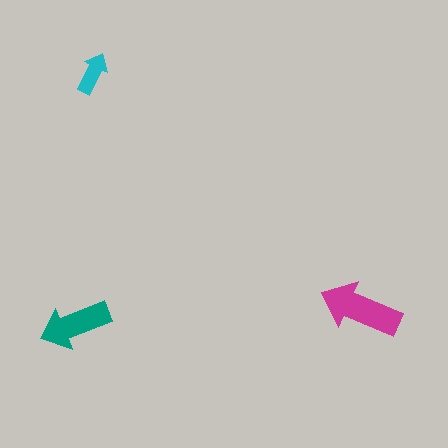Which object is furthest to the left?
The teal arrow is leftmost.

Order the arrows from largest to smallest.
the magenta one, the teal one, the cyan one.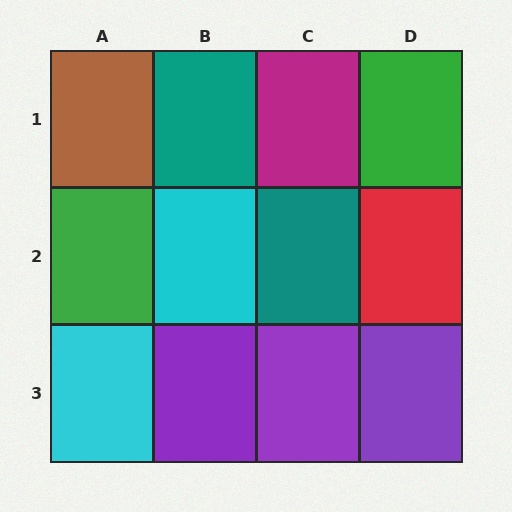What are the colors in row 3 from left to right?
Cyan, purple, purple, purple.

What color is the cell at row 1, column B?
Teal.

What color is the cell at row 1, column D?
Green.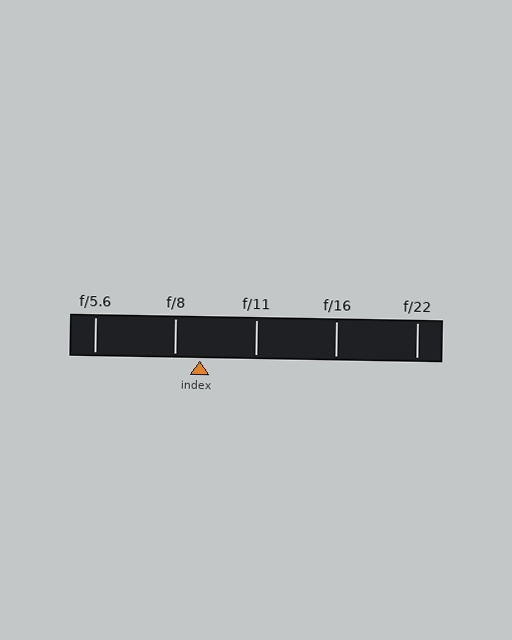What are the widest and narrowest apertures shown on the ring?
The widest aperture shown is f/5.6 and the narrowest is f/22.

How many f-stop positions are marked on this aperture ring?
There are 5 f-stop positions marked.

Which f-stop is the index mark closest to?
The index mark is closest to f/8.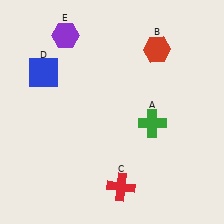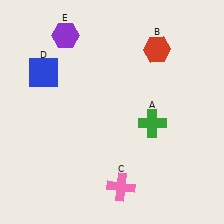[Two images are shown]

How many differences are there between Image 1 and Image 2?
There is 1 difference between the two images.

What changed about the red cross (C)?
In Image 1, C is red. In Image 2, it changed to pink.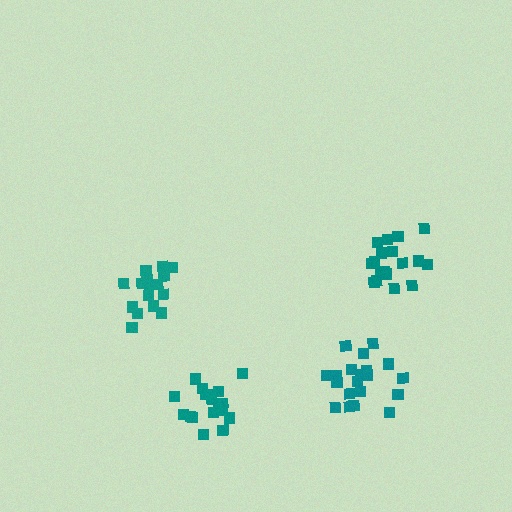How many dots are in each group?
Group 1: 16 dots, Group 2: 18 dots, Group 3: 18 dots, Group 4: 20 dots (72 total).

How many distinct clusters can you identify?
There are 4 distinct clusters.